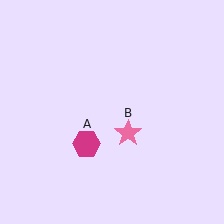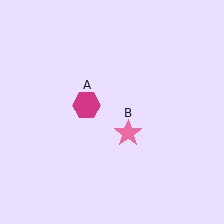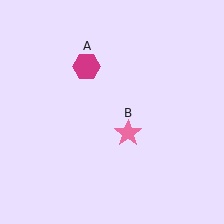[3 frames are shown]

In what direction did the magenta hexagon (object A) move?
The magenta hexagon (object A) moved up.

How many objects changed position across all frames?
1 object changed position: magenta hexagon (object A).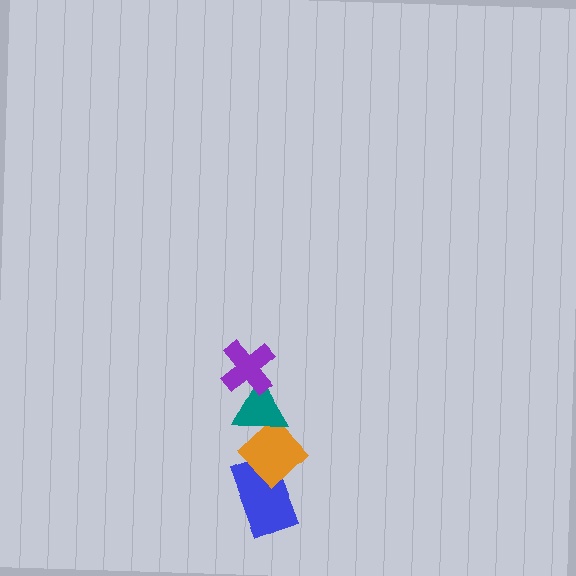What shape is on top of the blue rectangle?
The orange diamond is on top of the blue rectangle.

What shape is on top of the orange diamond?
The teal triangle is on top of the orange diamond.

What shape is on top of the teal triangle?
The purple cross is on top of the teal triangle.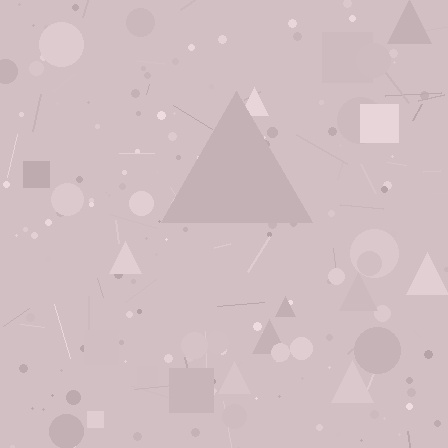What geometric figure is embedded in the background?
A triangle is embedded in the background.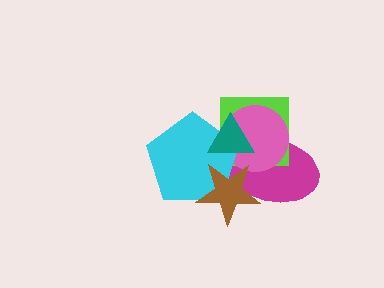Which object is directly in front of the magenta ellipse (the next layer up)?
The lime square is directly in front of the magenta ellipse.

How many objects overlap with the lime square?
5 objects overlap with the lime square.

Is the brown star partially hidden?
No, no other shape covers it.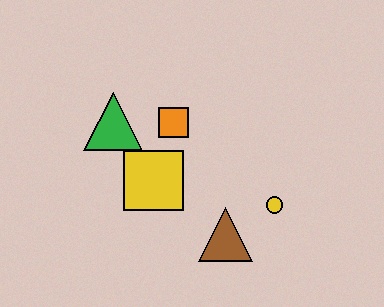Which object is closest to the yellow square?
The orange square is closest to the yellow square.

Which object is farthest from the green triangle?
The yellow circle is farthest from the green triangle.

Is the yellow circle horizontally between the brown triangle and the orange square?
No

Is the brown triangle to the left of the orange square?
No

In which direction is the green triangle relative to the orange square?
The green triangle is to the left of the orange square.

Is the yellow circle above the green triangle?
No